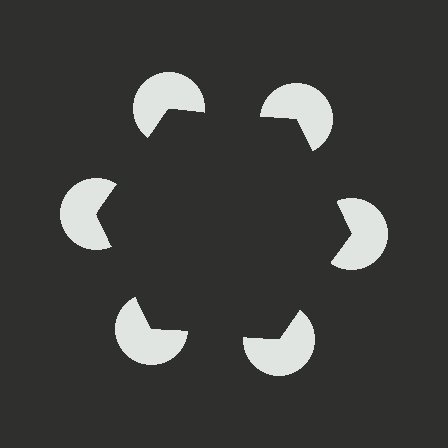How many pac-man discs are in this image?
There are 6 — one at each vertex of the illusory hexagon.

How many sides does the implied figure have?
6 sides.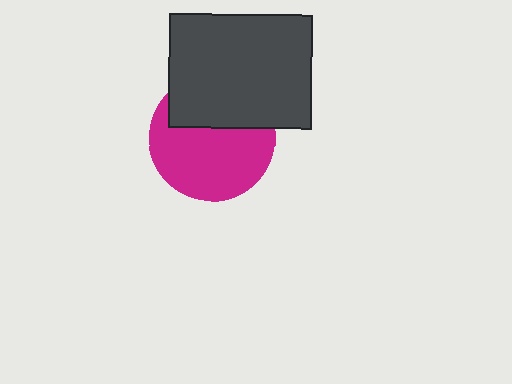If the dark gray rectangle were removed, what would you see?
You would see the complete magenta circle.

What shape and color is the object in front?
The object in front is a dark gray rectangle.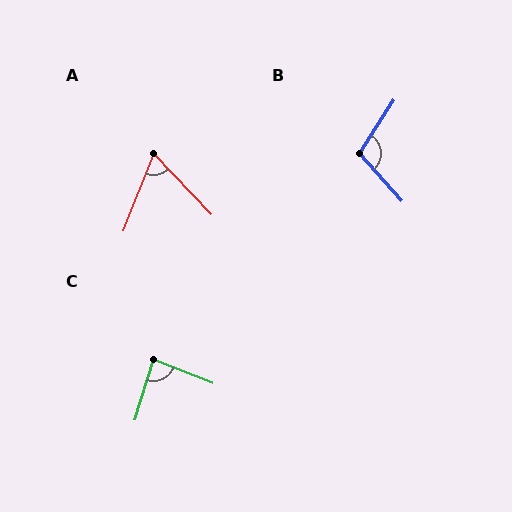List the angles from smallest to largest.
A (65°), C (85°), B (105°).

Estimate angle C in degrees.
Approximately 85 degrees.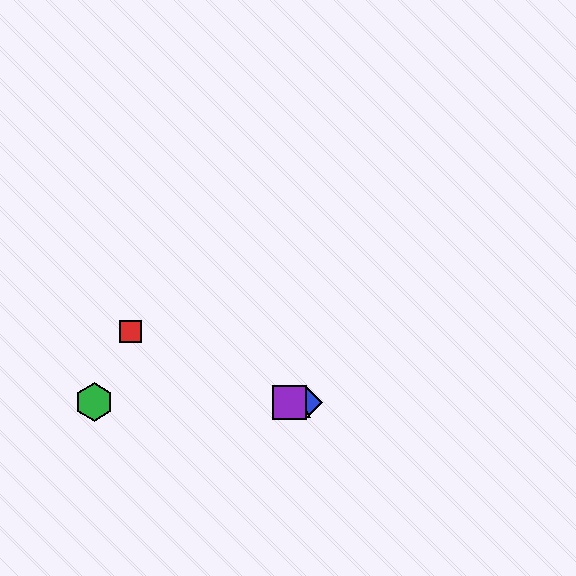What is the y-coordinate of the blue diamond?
The blue diamond is at y≈402.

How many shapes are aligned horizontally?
4 shapes (the blue diamond, the green hexagon, the yellow triangle, the purple square) are aligned horizontally.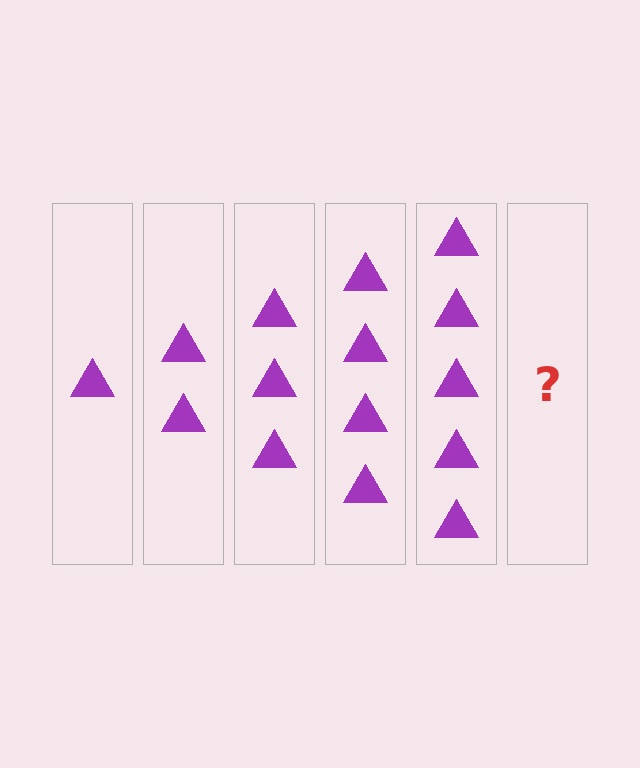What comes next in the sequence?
The next element should be 6 triangles.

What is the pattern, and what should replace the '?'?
The pattern is that each step adds one more triangle. The '?' should be 6 triangles.